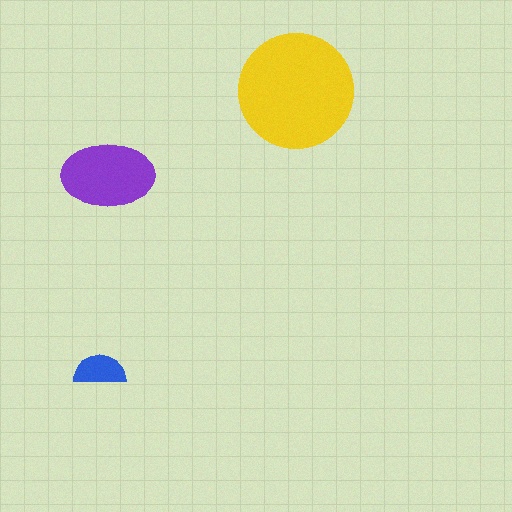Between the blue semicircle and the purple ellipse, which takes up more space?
The purple ellipse.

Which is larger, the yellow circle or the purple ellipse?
The yellow circle.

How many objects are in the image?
There are 3 objects in the image.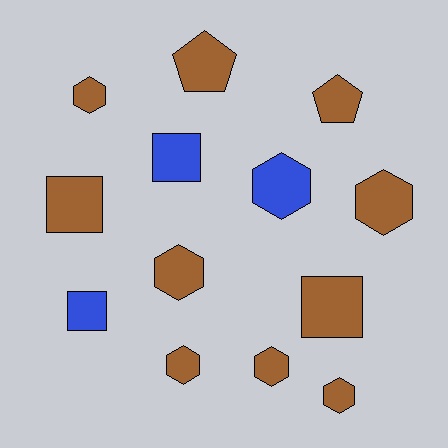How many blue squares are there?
There are 2 blue squares.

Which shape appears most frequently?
Hexagon, with 7 objects.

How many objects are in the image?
There are 13 objects.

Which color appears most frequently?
Brown, with 10 objects.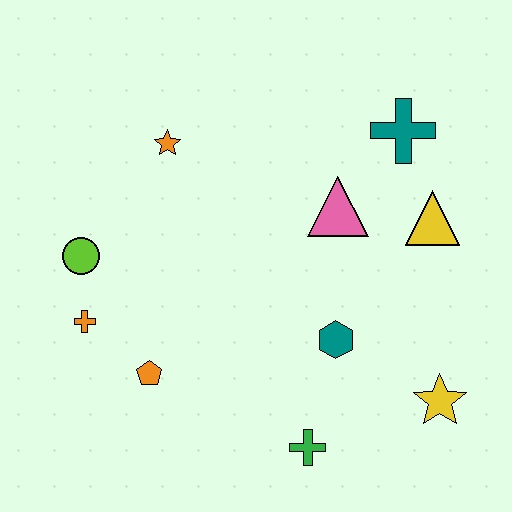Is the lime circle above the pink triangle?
No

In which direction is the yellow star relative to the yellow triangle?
The yellow star is below the yellow triangle.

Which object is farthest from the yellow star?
The lime circle is farthest from the yellow star.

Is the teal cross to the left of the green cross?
No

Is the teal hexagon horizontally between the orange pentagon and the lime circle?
No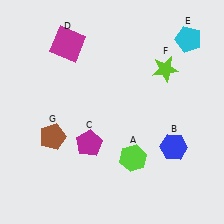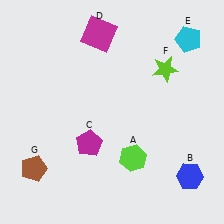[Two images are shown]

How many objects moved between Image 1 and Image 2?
3 objects moved between the two images.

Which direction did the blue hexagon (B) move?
The blue hexagon (B) moved down.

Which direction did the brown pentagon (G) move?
The brown pentagon (G) moved down.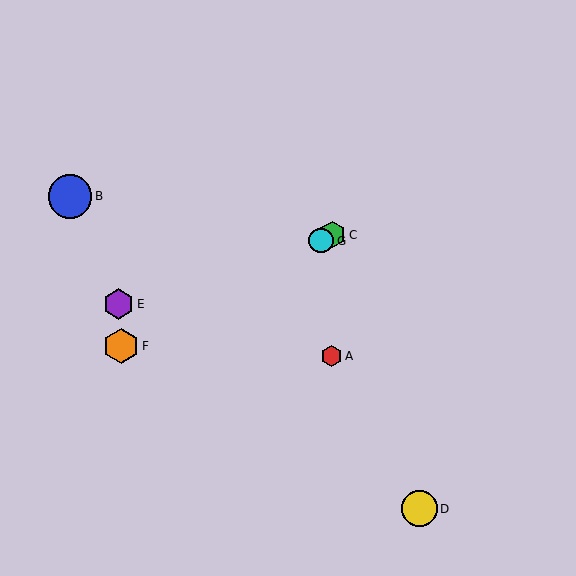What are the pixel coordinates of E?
Object E is at (119, 304).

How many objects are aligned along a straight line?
3 objects (C, F, G) are aligned along a straight line.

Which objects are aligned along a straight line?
Objects C, F, G are aligned along a straight line.